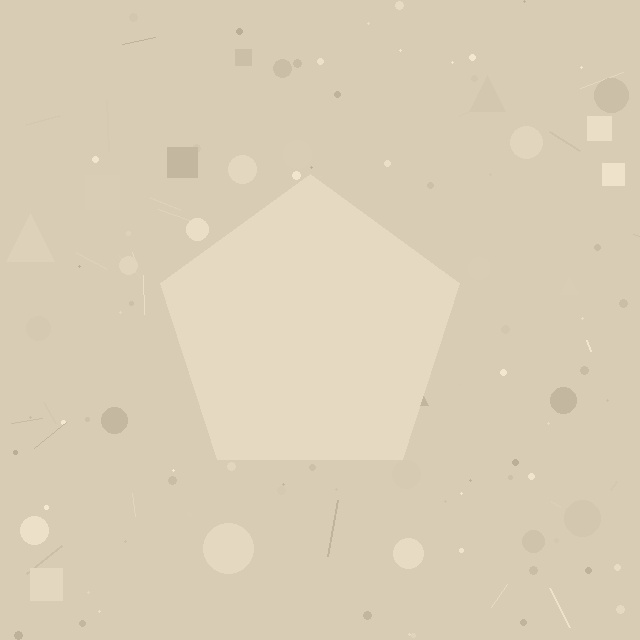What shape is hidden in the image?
A pentagon is hidden in the image.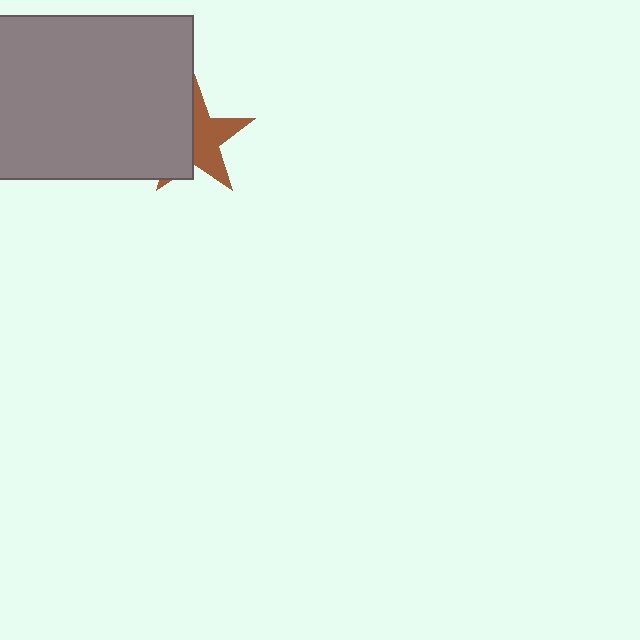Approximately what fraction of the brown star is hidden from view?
Roughly 47% of the brown star is hidden behind the gray rectangle.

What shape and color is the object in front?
The object in front is a gray rectangle.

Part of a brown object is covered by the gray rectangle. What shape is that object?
It is a star.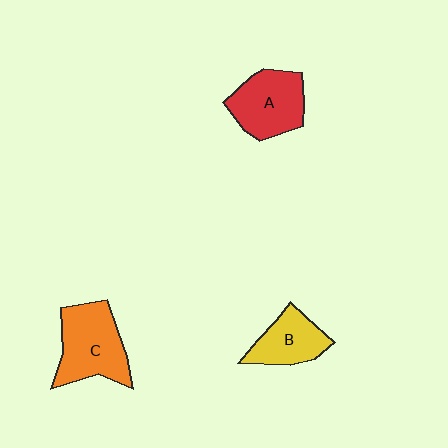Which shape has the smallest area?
Shape B (yellow).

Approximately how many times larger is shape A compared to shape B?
Approximately 1.3 times.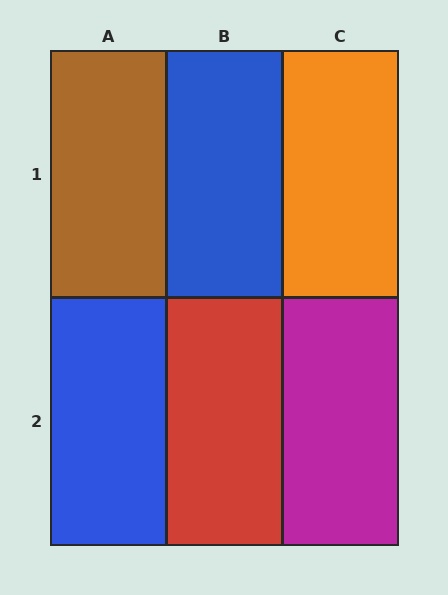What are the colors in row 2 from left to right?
Blue, red, magenta.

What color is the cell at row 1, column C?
Orange.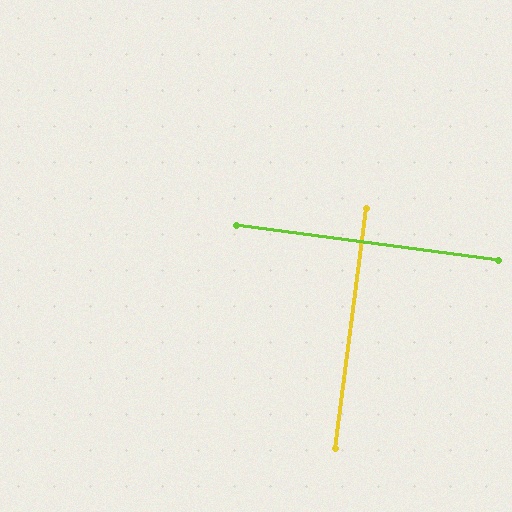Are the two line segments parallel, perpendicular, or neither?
Perpendicular — they meet at approximately 90°.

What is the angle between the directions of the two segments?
Approximately 90 degrees.